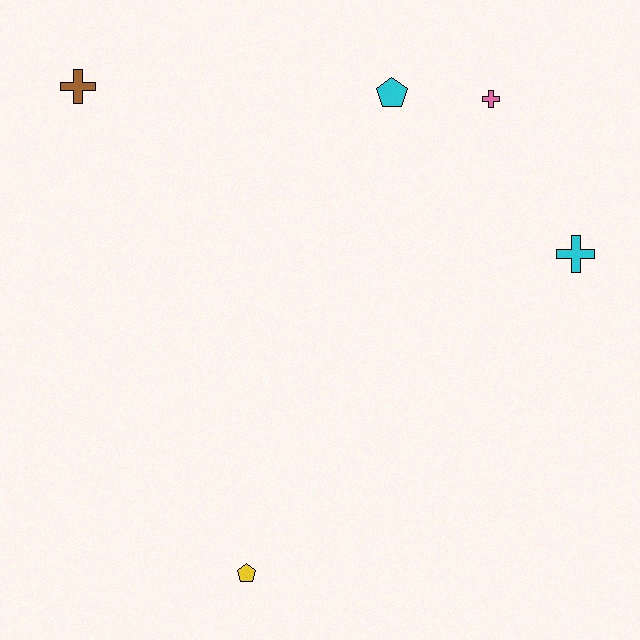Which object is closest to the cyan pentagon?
The pink cross is closest to the cyan pentagon.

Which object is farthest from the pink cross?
The yellow pentagon is farthest from the pink cross.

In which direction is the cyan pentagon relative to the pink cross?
The cyan pentagon is to the left of the pink cross.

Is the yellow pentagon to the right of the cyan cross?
No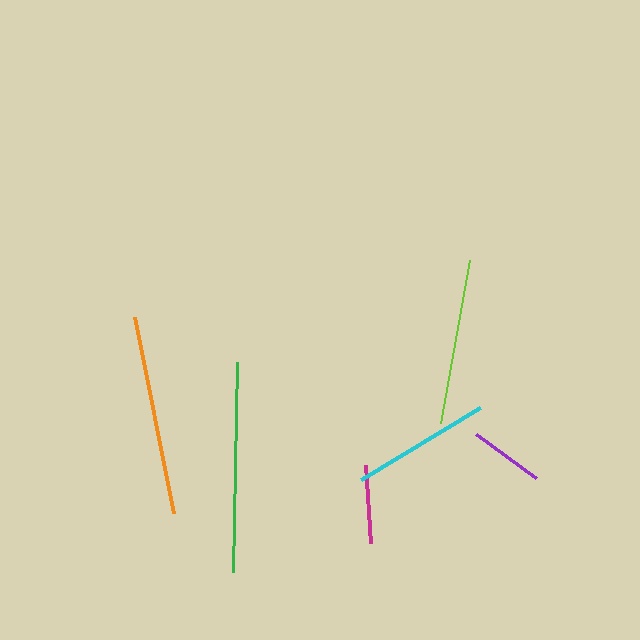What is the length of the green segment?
The green segment is approximately 210 pixels long.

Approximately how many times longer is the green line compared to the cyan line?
The green line is approximately 1.5 times the length of the cyan line.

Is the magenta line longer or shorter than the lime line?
The lime line is longer than the magenta line.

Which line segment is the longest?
The green line is the longest at approximately 210 pixels.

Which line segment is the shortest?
The purple line is the shortest at approximately 75 pixels.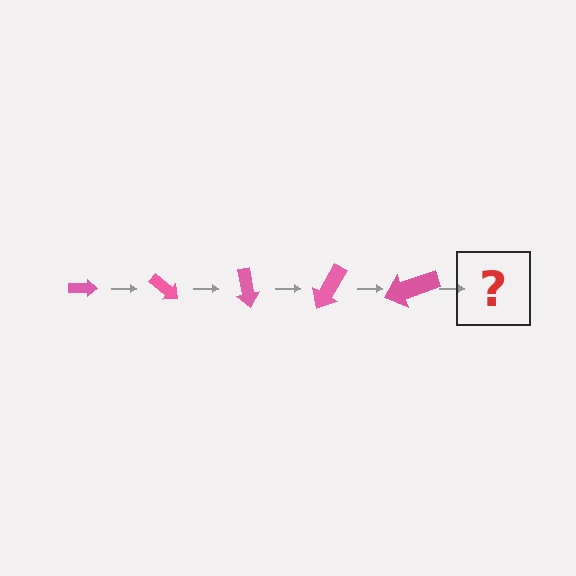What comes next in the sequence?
The next element should be an arrow, larger than the previous one and rotated 200 degrees from the start.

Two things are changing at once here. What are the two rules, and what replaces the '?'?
The two rules are that the arrow grows larger each step and it rotates 40 degrees each step. The '?' should be an arrow, larger than the previous one and rotated 200 degrees from the start.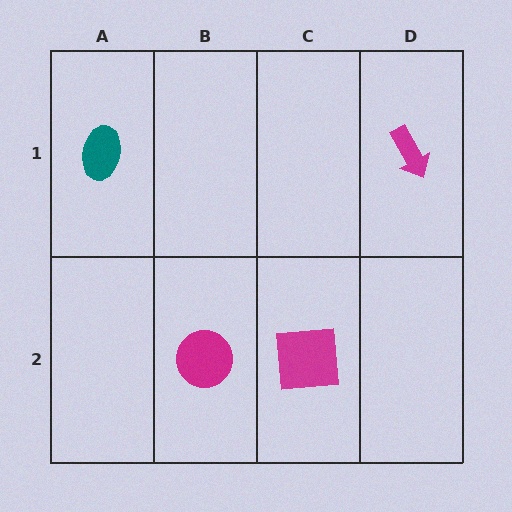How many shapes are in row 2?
2 shapes.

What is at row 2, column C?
A magenta square.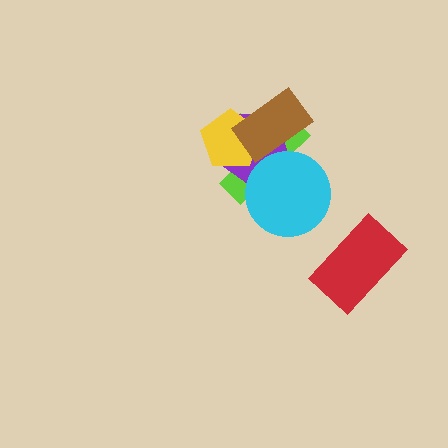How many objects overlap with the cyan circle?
2 objects overlap with the cyan circle.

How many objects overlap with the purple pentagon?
4 objects overlap with the purple pentagon.